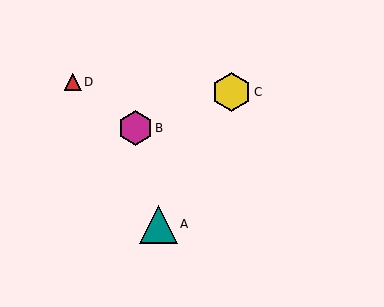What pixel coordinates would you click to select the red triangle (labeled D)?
Click at (73, 82) to select the red triangle D.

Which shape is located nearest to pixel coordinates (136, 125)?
The magenta hexagon (labeled B) at (135, 128) is nearest to that location.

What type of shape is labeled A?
Shape A is a teal triangle.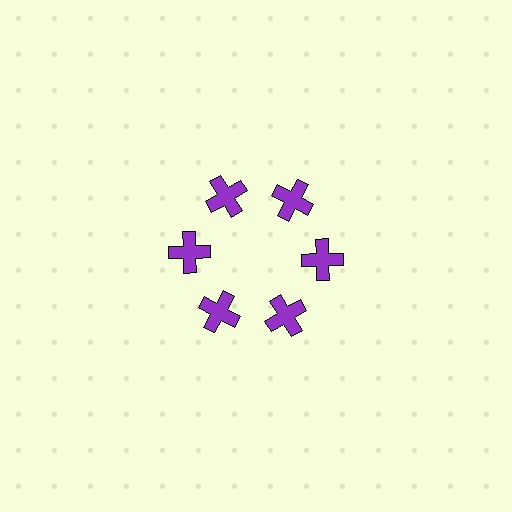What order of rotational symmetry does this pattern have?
This pattern has 6-fold rotational symmetry.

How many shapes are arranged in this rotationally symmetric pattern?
There are 6 shapes, arranged in 6 groups of 1.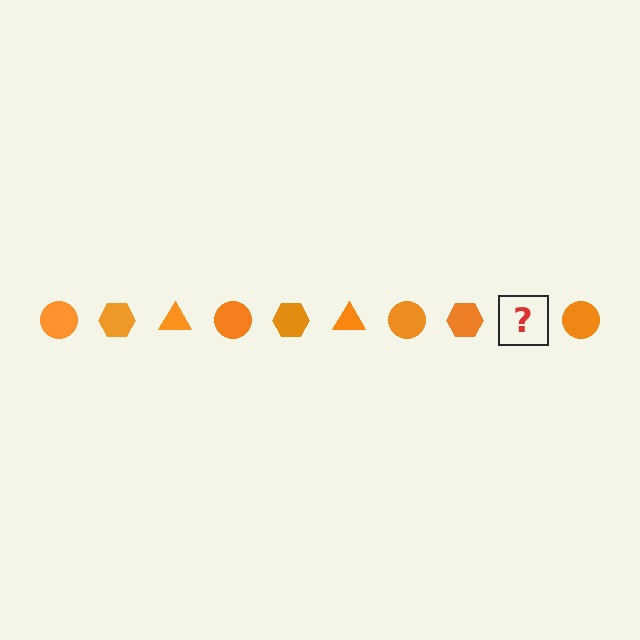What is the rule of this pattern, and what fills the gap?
The rule is that the pattern cycles through circle, hexagon, triangle shapes in orange. The gap should be filled with an orange triangle.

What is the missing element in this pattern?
The missing element is an orange triangle.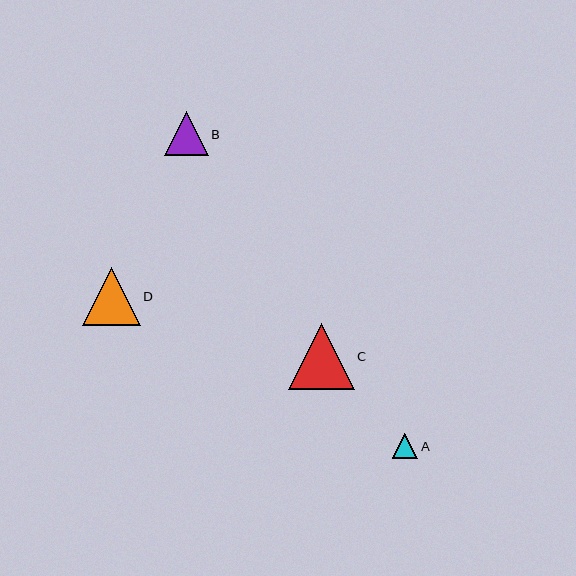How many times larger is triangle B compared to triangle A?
Triangle B is approximately 1.7 times the size of triangle A.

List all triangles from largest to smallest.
From largest to smallest: C, D, B, A.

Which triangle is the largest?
Triangle C is the largest with a size of approximately 66 pixels.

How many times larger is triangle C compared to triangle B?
Triangle C is approximately 1.5 times the size of triangle B.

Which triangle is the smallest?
Triangle A is the smallest with a size of approximately 25 pixels.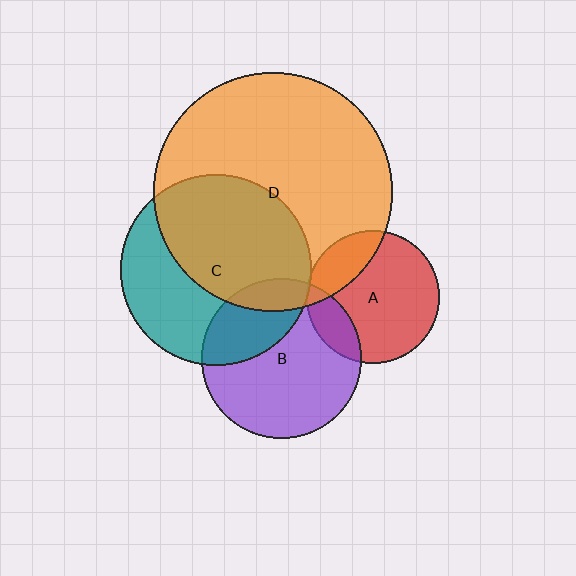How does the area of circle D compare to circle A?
Approximately 3.2 times.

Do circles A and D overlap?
Yes.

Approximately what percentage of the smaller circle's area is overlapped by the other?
Approximately 20%.